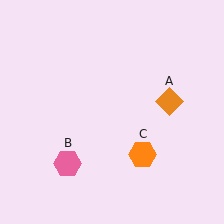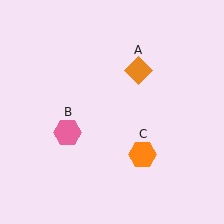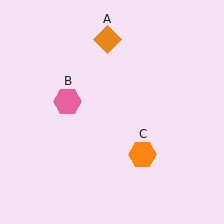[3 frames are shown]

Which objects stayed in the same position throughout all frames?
Orange hexagon (object C) remained stationary.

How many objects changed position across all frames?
2 objects changed position: orange diamond (object A), pink hexagon (object B).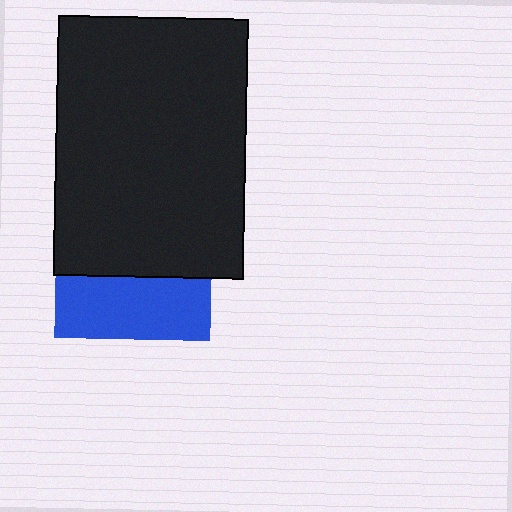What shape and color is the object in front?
The object in front is a black rectangle.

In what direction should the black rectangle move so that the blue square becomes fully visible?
The black rectangle should move up. That is the shortest direction to clear the overlap and leave the blue square fully visible.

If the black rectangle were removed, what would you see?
You would see the complete blue square.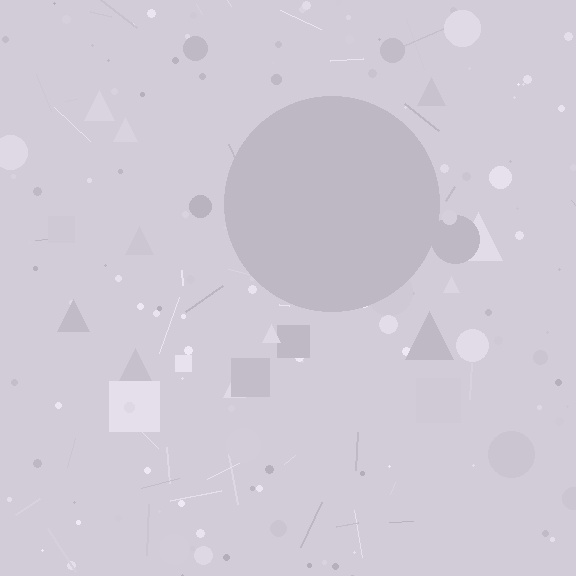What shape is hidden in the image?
A circle is hidden in the image.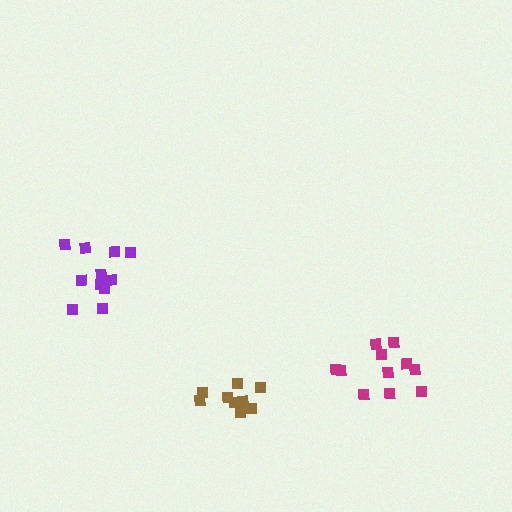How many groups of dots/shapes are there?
There are 3 groups.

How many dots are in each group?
Group 1: 9 dots, Group 2: 11 dots, Group 3: 11 dots (31 total).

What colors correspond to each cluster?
The clusters are colored: brown, magenta, purple.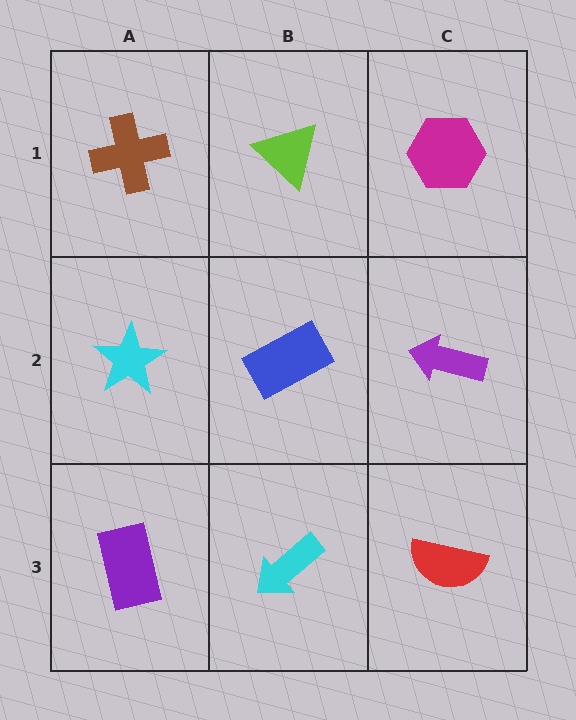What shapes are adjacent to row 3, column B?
A blue rectangle (row 2, column B), a purple rectangle (row 3, column A), a red semicircle (row 3, column C).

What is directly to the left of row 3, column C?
A cyan arrow.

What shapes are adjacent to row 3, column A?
A cyan star (row 2, column A), a cyan arrow (row 3, column B).